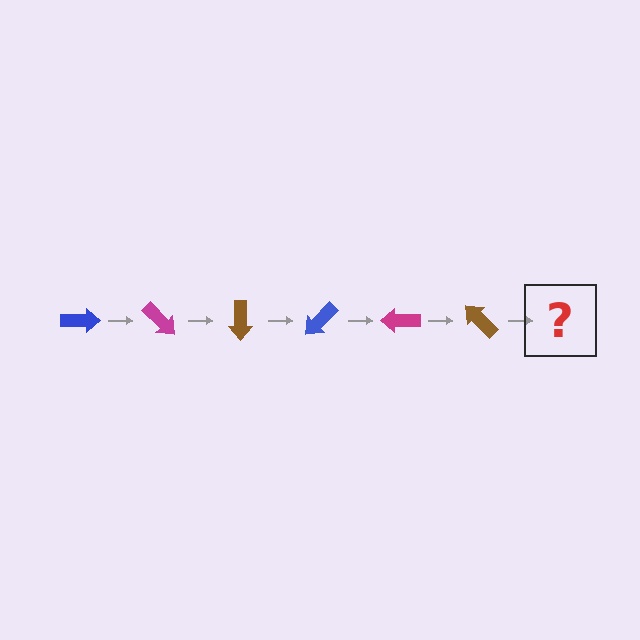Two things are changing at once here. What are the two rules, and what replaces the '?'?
The two rules are that it rotates 45 degrees each step and the color cycles through blue, magenta, and brown. The '?' should be a blue arrow, rotated 270 degrees from the start.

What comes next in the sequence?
The next element should be a blue arrow, rotated 270 degrees from the start.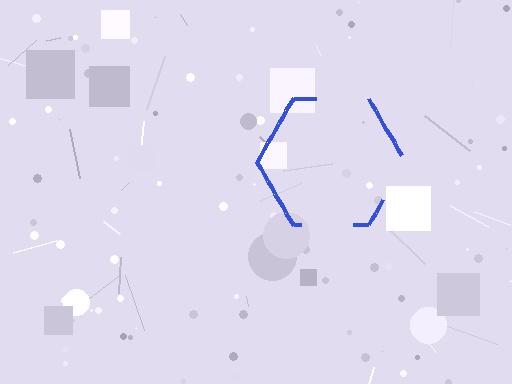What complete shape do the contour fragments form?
The contour fragments form a hexagon.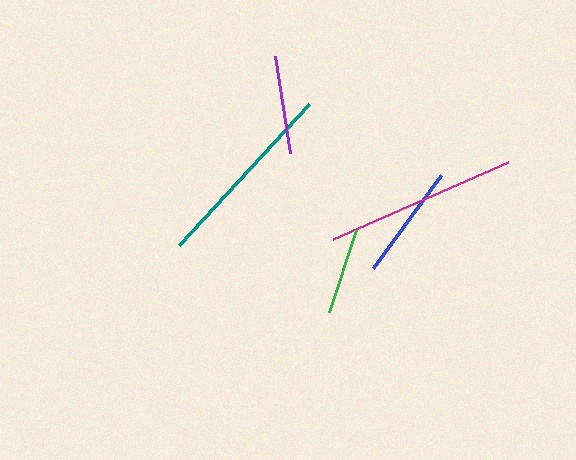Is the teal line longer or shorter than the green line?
The teal line is longer than the green line.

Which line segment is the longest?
The teal line is the longest at approximately 192 pixels.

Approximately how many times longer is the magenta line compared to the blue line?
The magenta line is approximately 1.7 times the length of the blue line.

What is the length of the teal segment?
The teal segment is approximately 192 pixels long.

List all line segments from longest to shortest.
From longest to shortest: teal, magenta, blue, purple, green.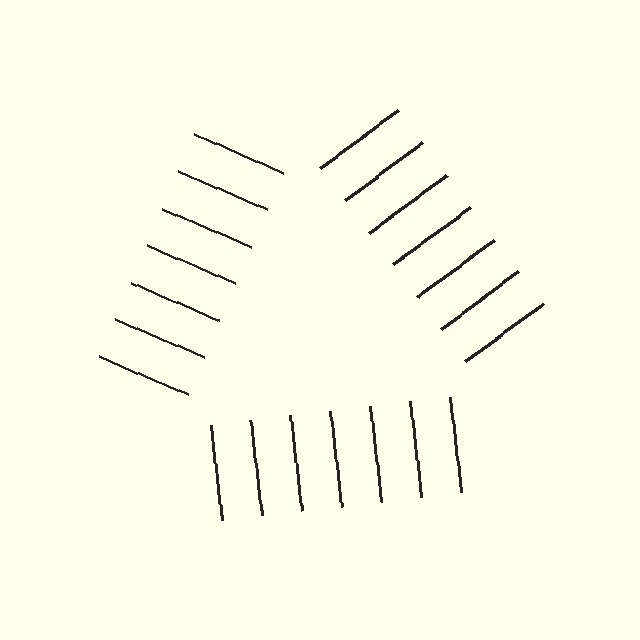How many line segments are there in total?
21 — 7 along each of the 3 edges.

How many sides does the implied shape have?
3 sides — the line-ends trace a triangle.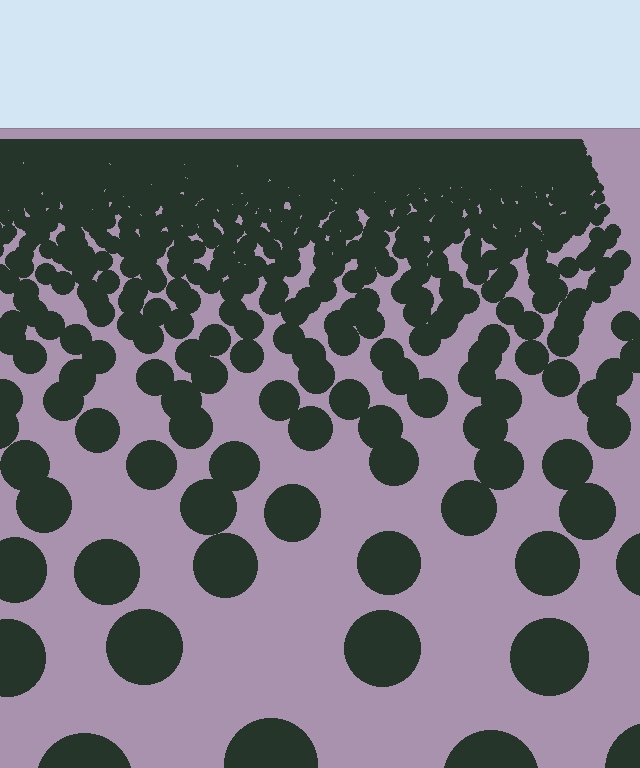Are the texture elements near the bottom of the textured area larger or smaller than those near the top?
Larger. Near the bottom, elements are closer to the viewer and appear at a bigger on-screen size.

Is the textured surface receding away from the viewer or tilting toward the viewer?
The surface is receding away from the viewer. Texture elements get smaller and denser toward the top.